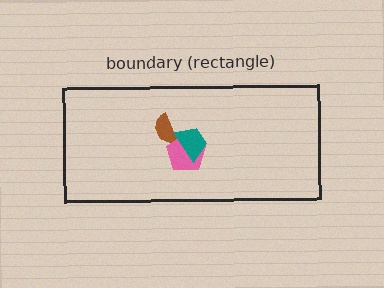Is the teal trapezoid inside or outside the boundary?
Inside.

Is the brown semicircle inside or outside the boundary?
Inside.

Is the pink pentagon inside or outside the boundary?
Inside.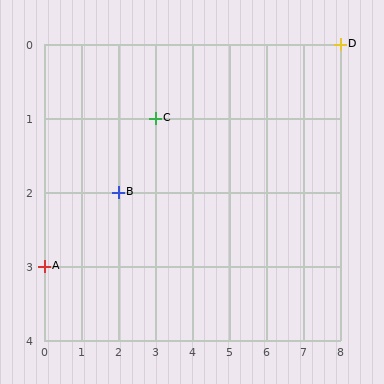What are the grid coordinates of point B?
Point B is at grid coordinates (2, 2).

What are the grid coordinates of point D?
Point D is at grid coordinates (8, 0).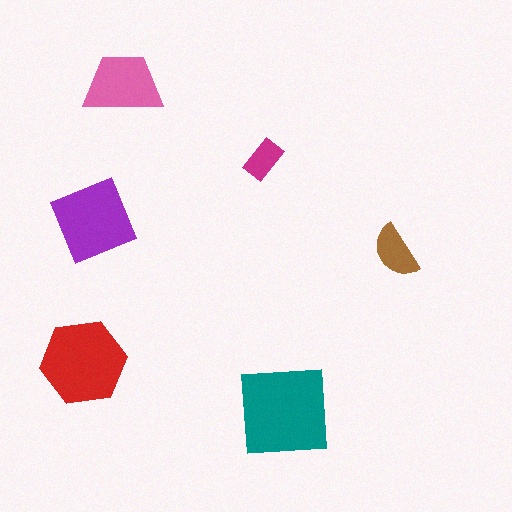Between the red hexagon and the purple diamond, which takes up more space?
The red hexagon.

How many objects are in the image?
There are 6 objects in the image.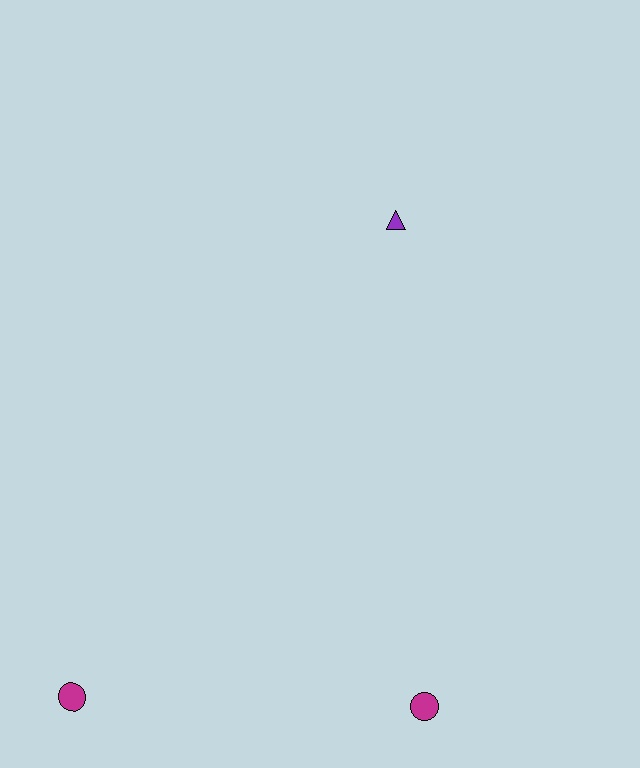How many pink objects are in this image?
There are no pink objects.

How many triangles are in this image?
There is 1 triangle.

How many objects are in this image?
There are 3 objects.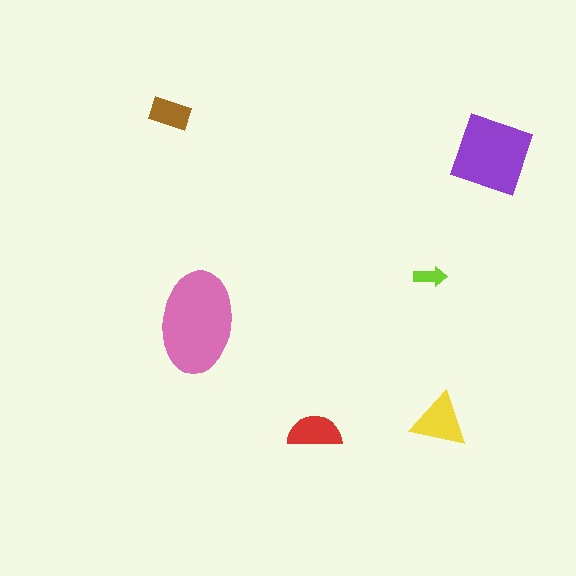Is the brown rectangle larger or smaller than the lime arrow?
Larger.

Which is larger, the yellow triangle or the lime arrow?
The yellow triangle.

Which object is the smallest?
The lime arrow.